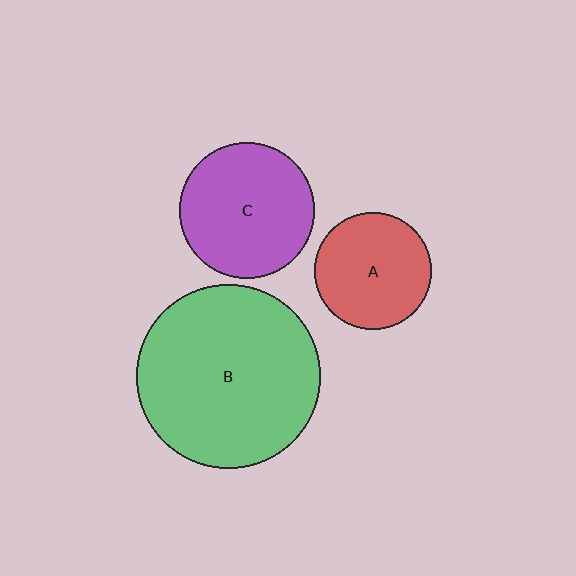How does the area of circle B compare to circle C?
Approximately 1.8 times.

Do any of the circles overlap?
No, none of the circles overlap.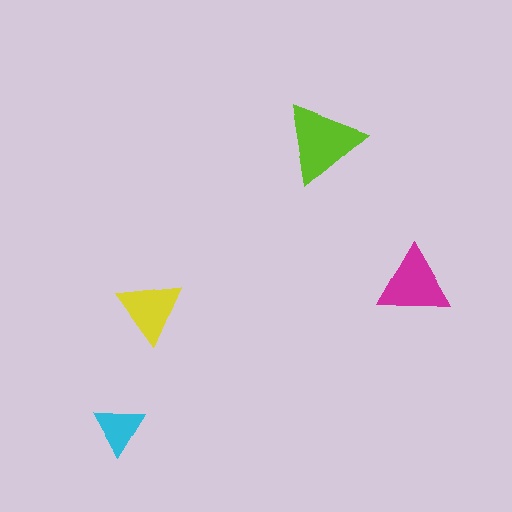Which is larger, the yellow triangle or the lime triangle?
The lime one.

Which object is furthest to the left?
The cyan triangle is leftmost.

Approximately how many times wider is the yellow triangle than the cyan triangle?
About 1.5 times wider.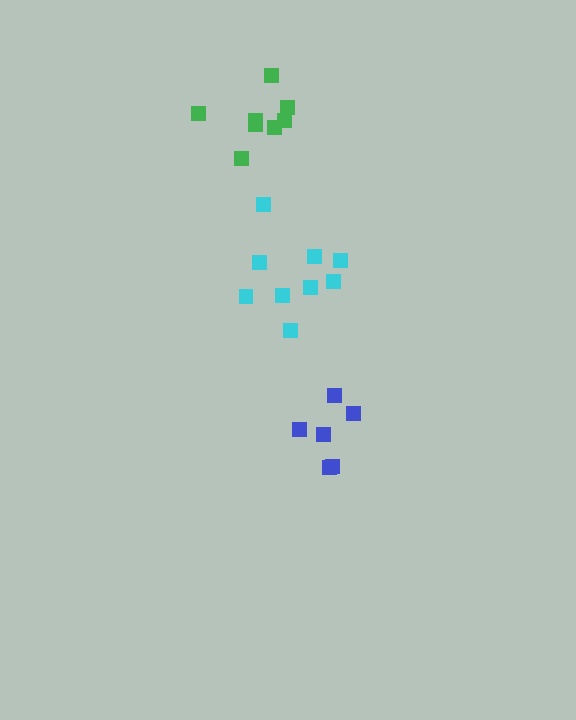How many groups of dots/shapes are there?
There are 3 groups.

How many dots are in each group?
Group 1: 6 dots, Group 2: 9 dots, Group 3: 8 dots (23 total).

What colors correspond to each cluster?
The clusters are colored: blue, cyan, green.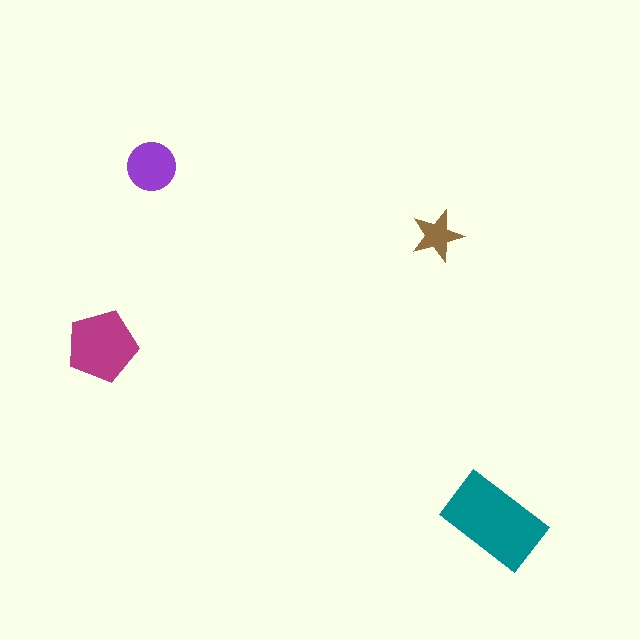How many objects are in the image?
There are 4 objects in the image.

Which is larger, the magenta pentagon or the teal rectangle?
The teal rectangle.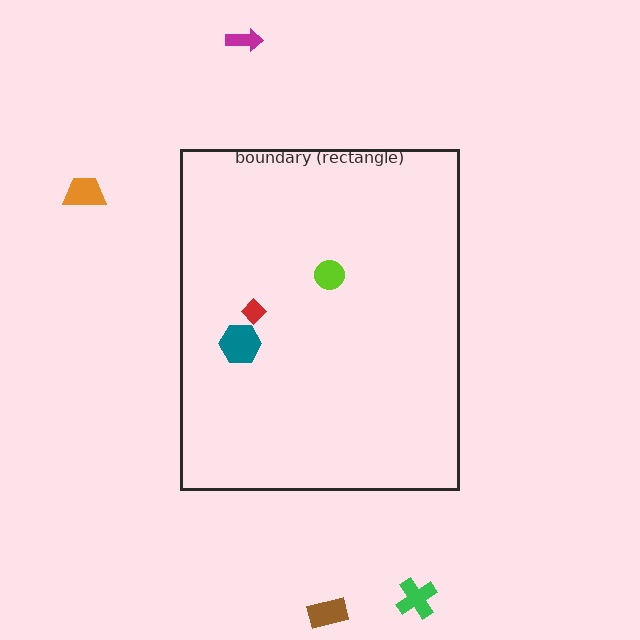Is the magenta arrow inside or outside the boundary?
Outside.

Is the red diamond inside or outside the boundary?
Inside.